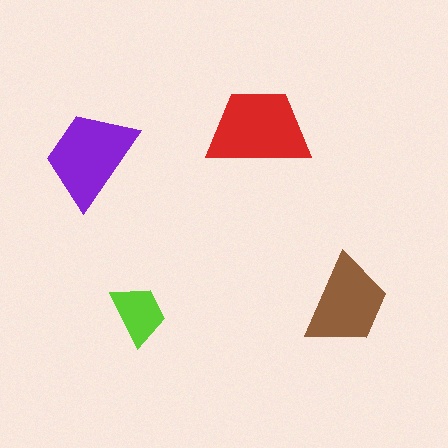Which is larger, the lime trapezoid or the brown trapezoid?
The brown one.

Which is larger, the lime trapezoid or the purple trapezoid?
The purple one.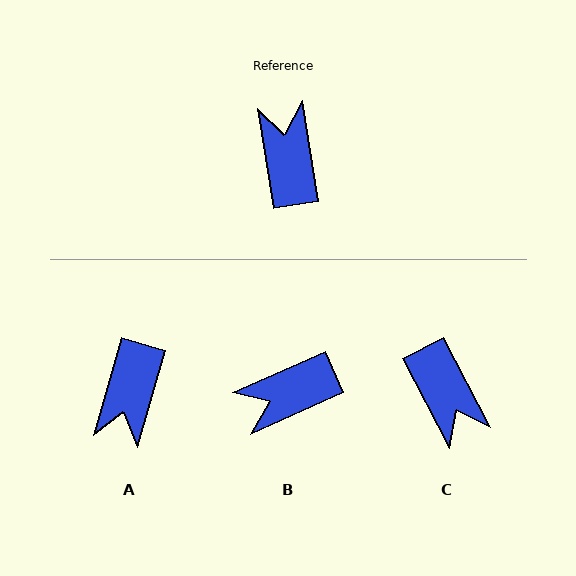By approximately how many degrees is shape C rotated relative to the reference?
Approximately 162 degrees clockwise.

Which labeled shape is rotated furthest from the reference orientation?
C, about 162 degrees away.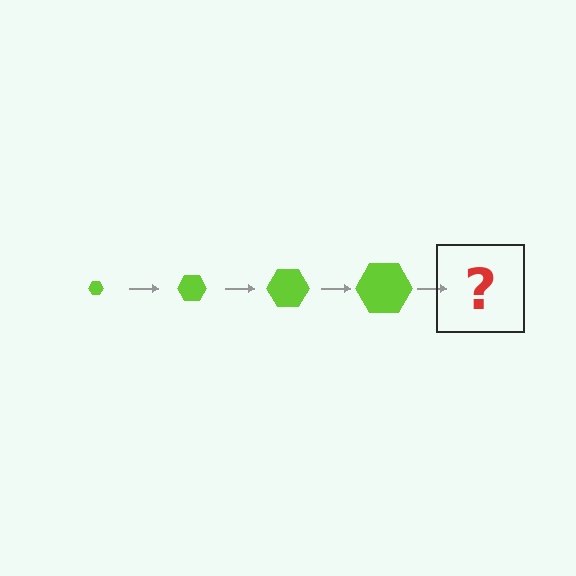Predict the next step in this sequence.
The next step is a lime hexagon, larger than the previous one.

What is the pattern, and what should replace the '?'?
The pattern is that the hexagon gets progressively larger each step. The '?' should be a lime hexagon, larger than the previous one.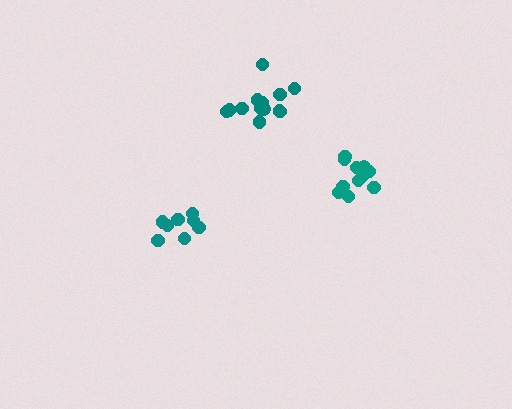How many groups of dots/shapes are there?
There are 3 groups.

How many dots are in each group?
Group 1: 12 dots, Group 2: 8 dots, Group 3: 13 dots (33 total).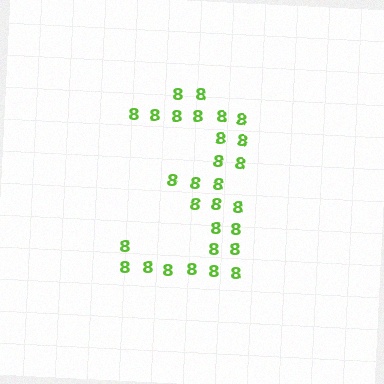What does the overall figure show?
The overall figure shows the digit 3.